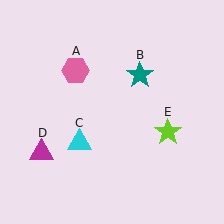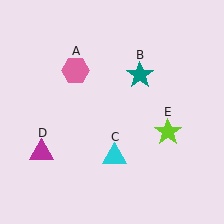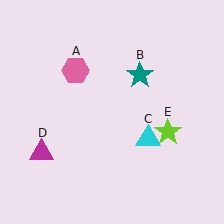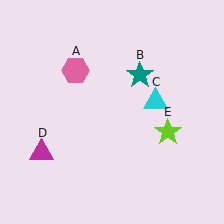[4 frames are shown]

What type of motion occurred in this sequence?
The cyan triangle (object C) rotated counterclockwise around the center of the scene.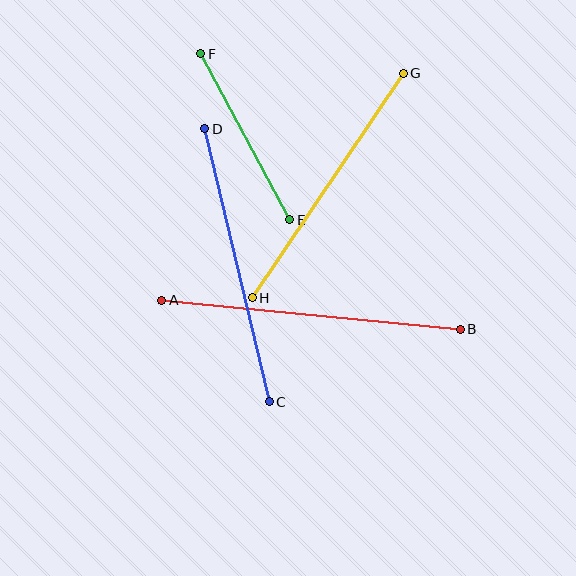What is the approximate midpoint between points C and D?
The midpoint is at approximately (237, 265) pixels.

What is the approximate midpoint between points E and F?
The midpoint is at approximately (245, 137) pixels.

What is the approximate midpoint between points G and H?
The midpoint is at approximately (328, 185) pixels.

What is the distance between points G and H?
The distance is approximately 271 pixels.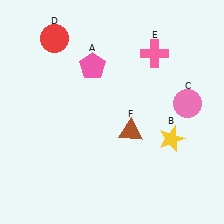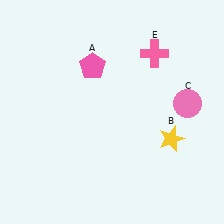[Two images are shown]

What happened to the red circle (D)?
The red circle (D) was removed in Image 2. It was in the top-left area of Image 1.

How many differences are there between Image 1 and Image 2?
There are 2 differences between the two images.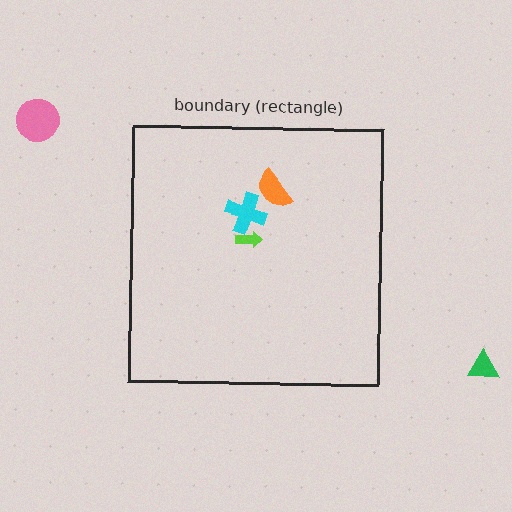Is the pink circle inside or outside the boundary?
Outside.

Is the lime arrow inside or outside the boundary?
Inside.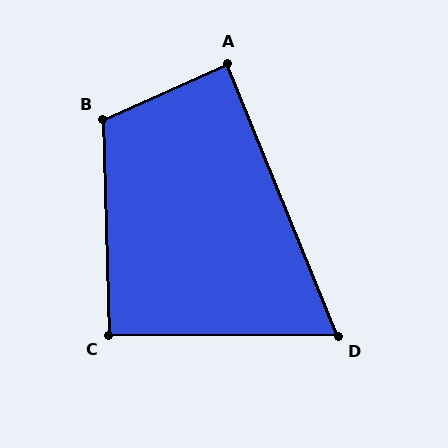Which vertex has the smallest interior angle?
D, at approximately 68 degrees.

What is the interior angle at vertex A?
Approximately 88 degrees (approximately right).